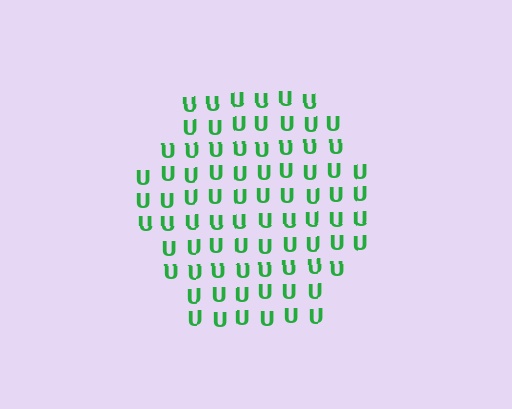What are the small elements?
The small elements are letter U's.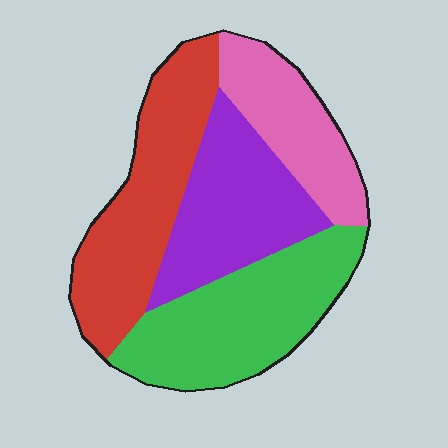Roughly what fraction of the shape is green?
Green takes up between a sixth and a third of the shape.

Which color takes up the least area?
Pink, at roughly 20%.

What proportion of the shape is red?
Red covers 28% of the shape.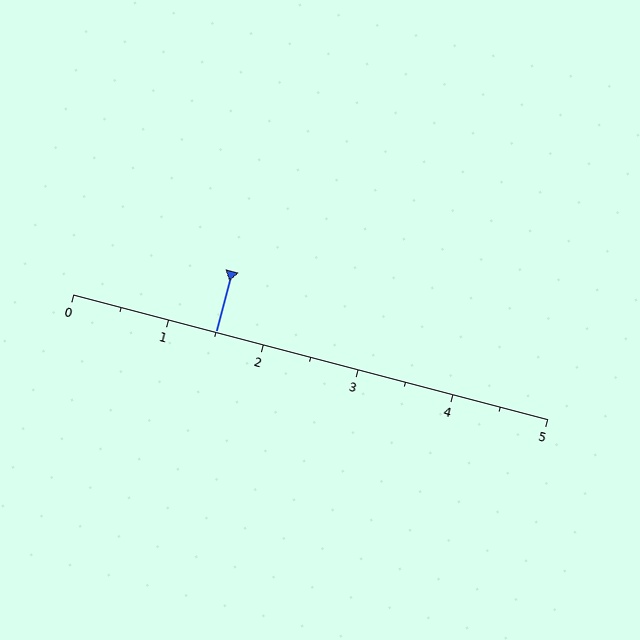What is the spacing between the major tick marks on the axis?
The major ticks are spaced 1 apart.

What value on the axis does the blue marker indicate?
The marker indicates approximately 1.5.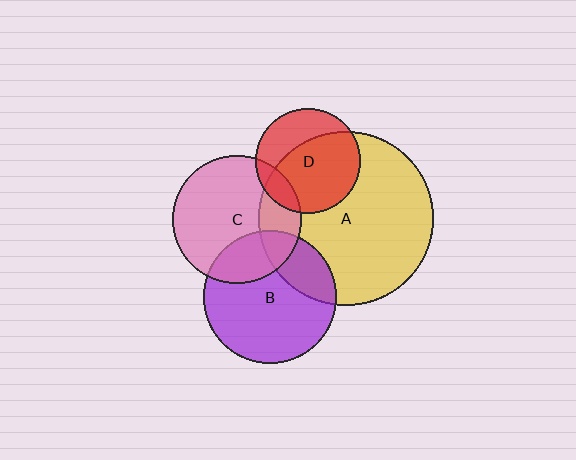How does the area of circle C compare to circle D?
Approximately 1.5 times.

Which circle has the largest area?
Circle A (yellow).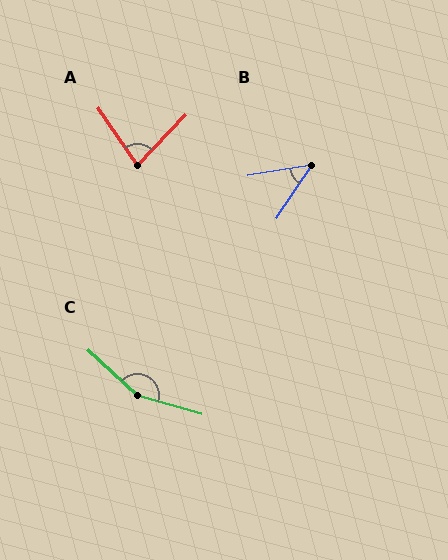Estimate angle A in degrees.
Approximately 78 degrees.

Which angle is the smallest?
B, at approximately 47 degrees.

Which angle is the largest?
C, at approximately 153 degrees.